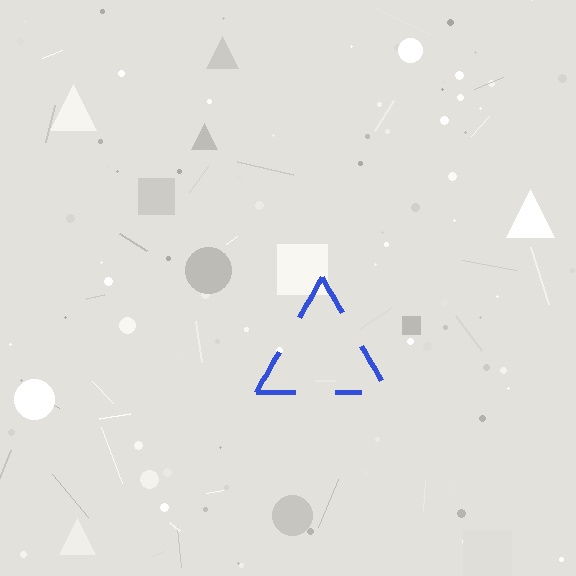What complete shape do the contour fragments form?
The contour fragments form a triangle.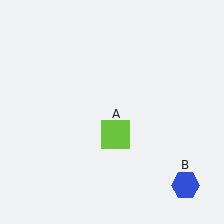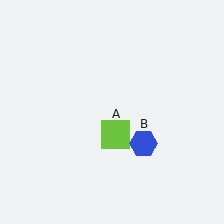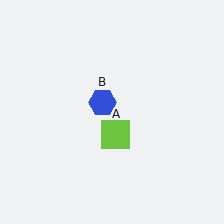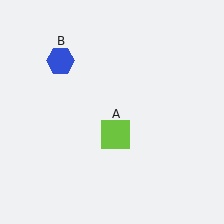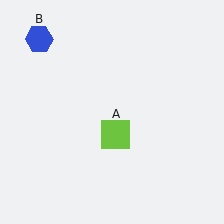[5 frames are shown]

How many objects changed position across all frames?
1 object changed position: blue hexagon (object B).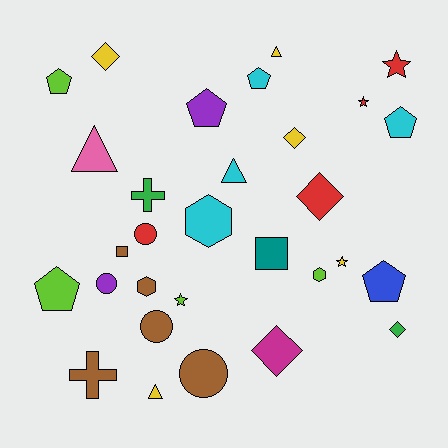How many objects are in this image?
There are 30 objects.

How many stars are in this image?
There are 4 stars.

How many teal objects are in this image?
There is 1 teal object.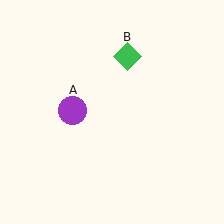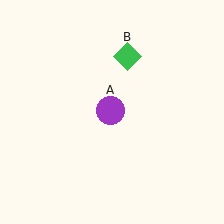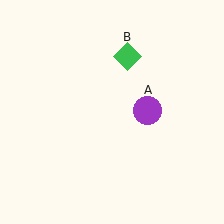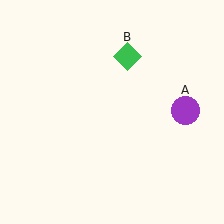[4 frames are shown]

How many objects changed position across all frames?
1 object changed position: purple circle (object A).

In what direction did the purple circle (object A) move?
The purple circle (object A) moved right.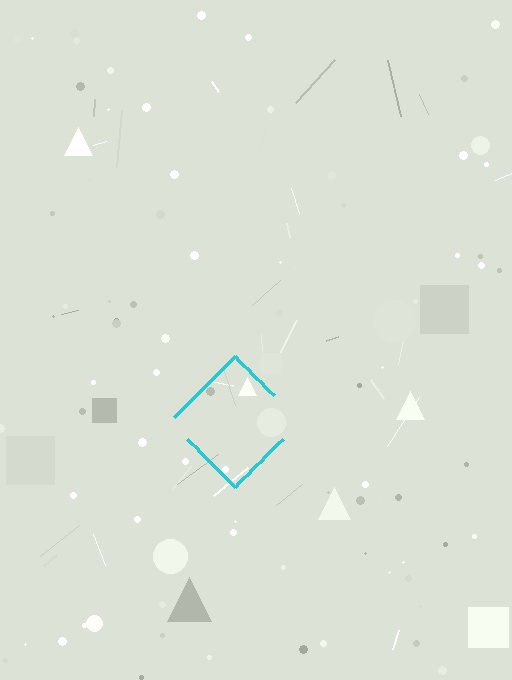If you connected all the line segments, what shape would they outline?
They would outline a diamond.